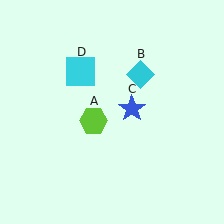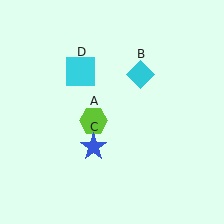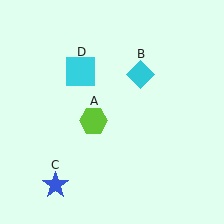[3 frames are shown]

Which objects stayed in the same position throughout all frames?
Lime hexagon (object A) and cyan diamond (object B) and cyan square (object D) remained stationary.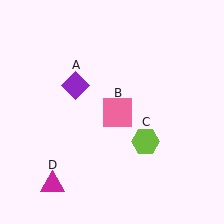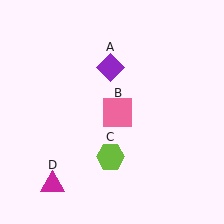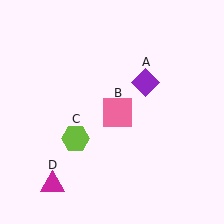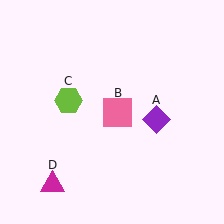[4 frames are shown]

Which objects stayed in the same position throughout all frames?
Pink square (object B) and magenta triangle (object D) remained stationary.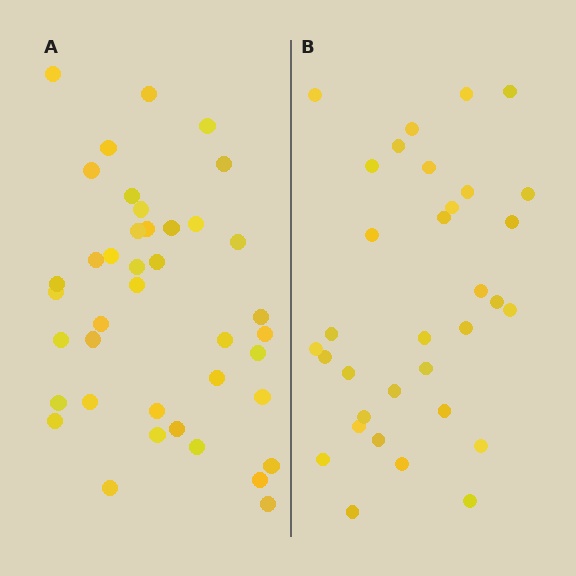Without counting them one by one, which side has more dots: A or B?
Region A (the left region) has more dots.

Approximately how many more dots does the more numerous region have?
Region A has roughly 8 or so more dots than region B.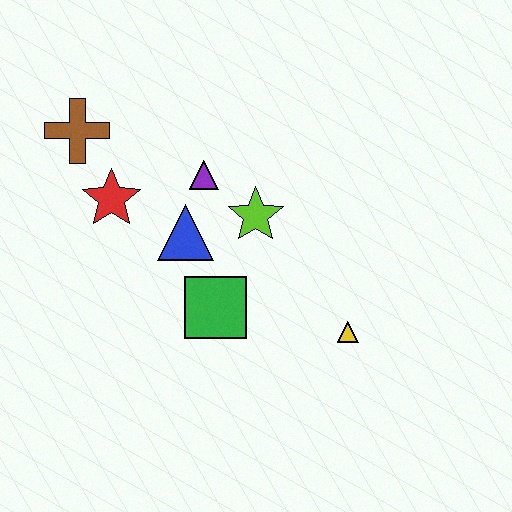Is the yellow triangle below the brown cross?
Yes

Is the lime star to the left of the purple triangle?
No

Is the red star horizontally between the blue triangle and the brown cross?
Yes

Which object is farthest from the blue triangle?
The yellow triangle is farthest from the blue triangle.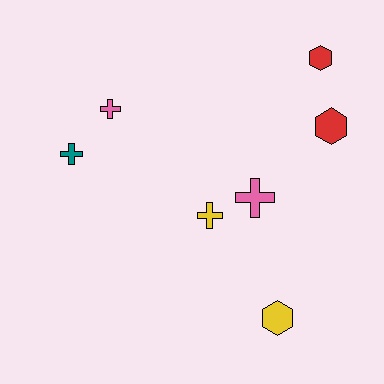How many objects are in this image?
There are 7 objects.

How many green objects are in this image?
There are no green objects.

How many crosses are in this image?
There are 4 crosses.